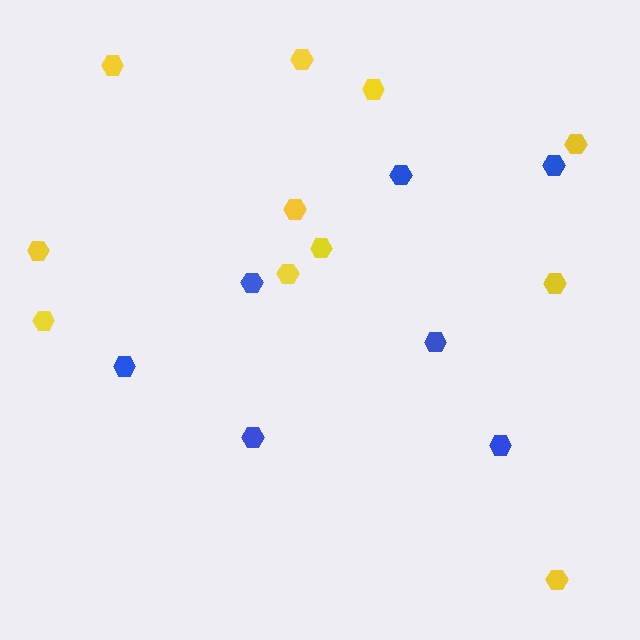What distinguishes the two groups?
There are 2 groups: one group of blue hexagons (7) and one group of yellow hexagons (11).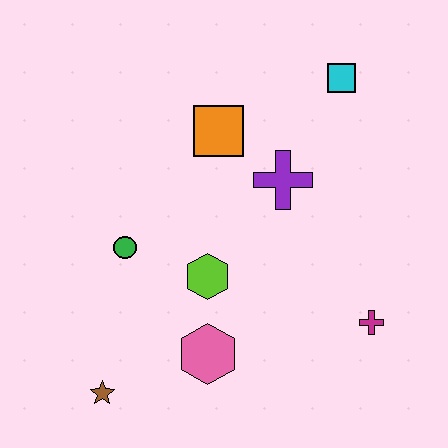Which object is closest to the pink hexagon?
The lime hexagon is closest to the pink hexagon.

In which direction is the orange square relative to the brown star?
The orange square is above the brown star.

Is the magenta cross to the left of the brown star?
No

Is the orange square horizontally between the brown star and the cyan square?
Yes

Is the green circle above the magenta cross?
Yes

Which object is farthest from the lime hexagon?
The cyan square is farthest from the lime hexagon.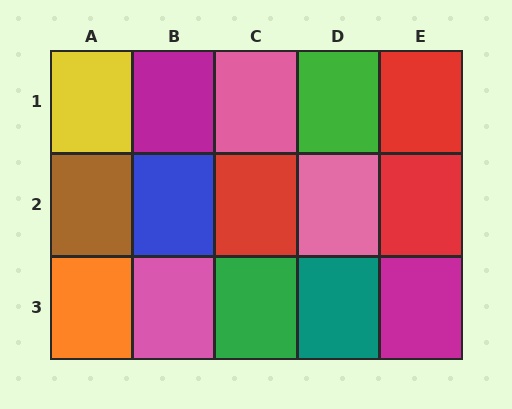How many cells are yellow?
1 cell is yellow.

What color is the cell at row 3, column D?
Teal.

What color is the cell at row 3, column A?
Orange.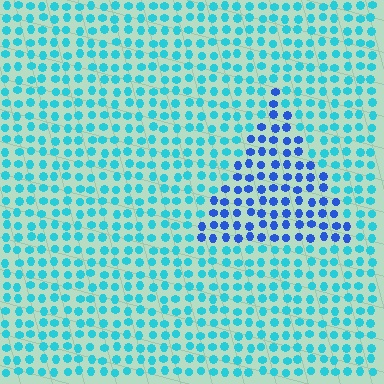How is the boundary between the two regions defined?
The boundary is defined purely by a slight shift in hue (about 39 degrees). Spacing, size, and orientation are identical on both sides.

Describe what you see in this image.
The image is filled with small cyan elements in a uniform arrangement. A triangle-shaped region is visible where the elements are tinted to a slightly different hue, forming a subtle color boundary.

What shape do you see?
I see a triangle.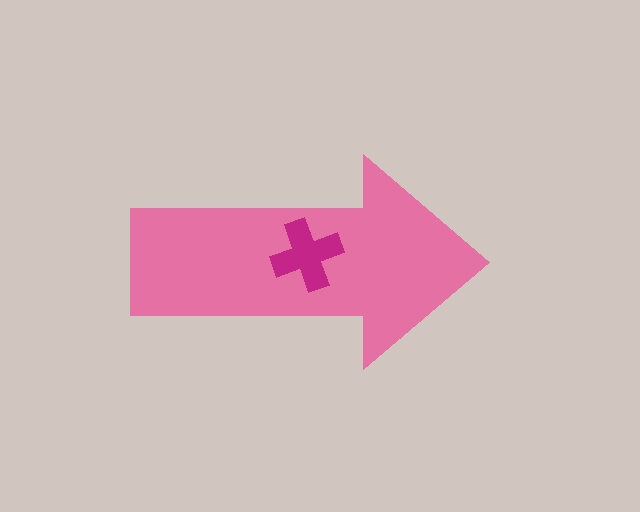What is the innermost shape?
The magenta cross.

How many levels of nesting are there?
2.